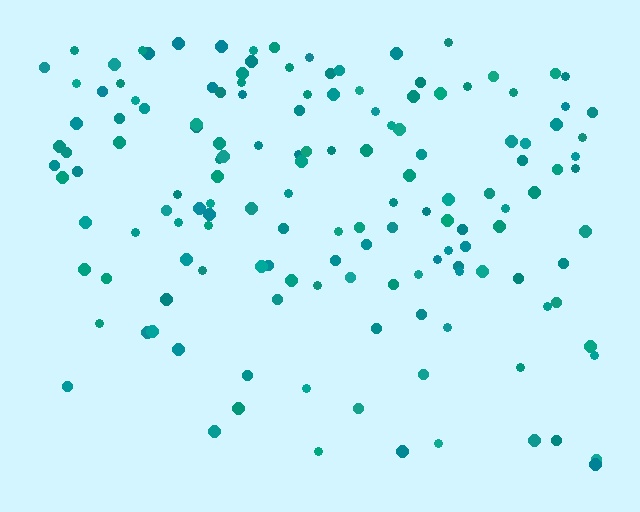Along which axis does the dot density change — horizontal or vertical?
Vertical.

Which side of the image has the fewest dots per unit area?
The bottom.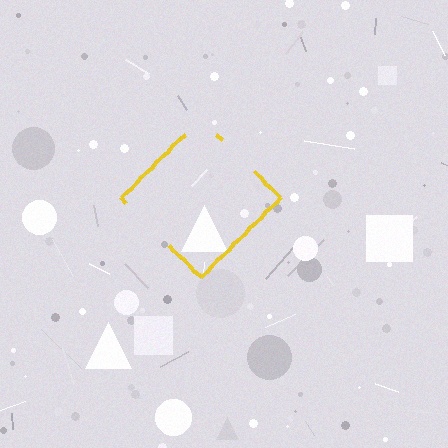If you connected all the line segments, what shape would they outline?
They would outline a diamond.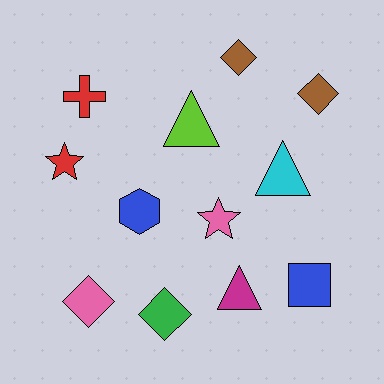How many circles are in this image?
There are no circles.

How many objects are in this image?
There are 12 objects.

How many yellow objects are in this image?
There are no yellow objects.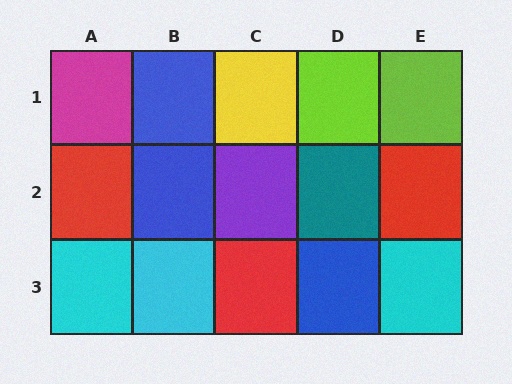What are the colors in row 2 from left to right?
Red, blue, purple, teal, red.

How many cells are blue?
3 cells are blue.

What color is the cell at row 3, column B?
Cyan.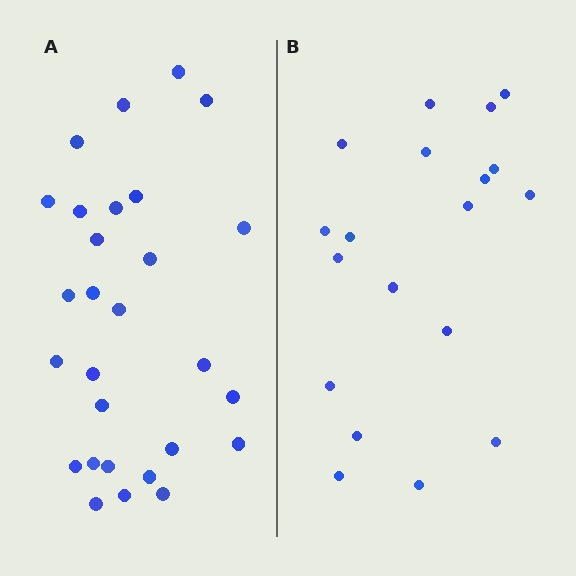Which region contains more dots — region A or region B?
Region A (the left region) has more dots.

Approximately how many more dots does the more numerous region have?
Region A has roughly 8 or so more dots than region B.